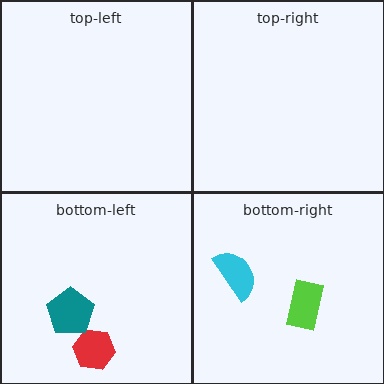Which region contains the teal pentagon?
The bottom-left region.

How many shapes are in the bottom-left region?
2.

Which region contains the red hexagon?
The bottom-left region.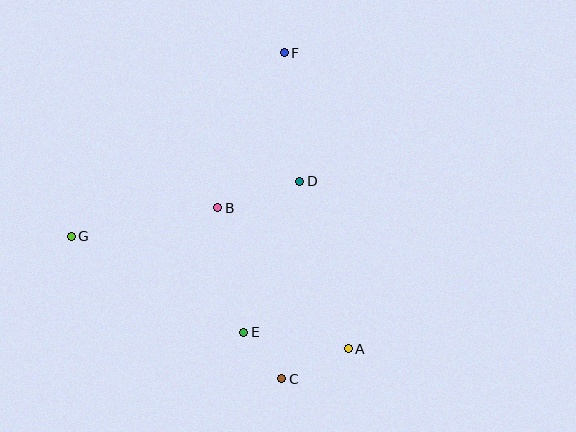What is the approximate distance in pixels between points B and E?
The distance between B and E is approximately 127 pixels.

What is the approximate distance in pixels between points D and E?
The distance between D and E is approximately 161 pixels.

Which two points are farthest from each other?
Points C and F are farthest from each other.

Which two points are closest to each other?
Points C and E are closest to each other.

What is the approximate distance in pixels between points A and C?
The distance between A and C is approximately 73 pixels.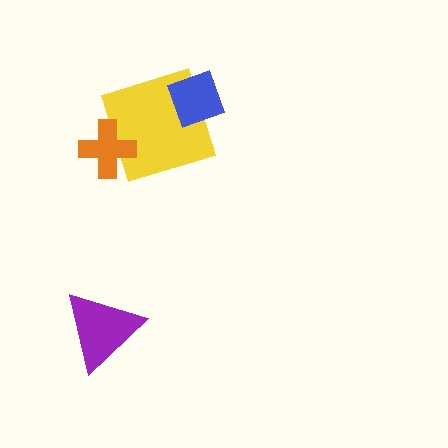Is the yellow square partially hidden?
Yes, it is partially covered by another shape.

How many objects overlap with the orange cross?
1 object overlaps with the orange cross.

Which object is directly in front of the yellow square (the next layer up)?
The blue diamond is directly in front of the yellow square.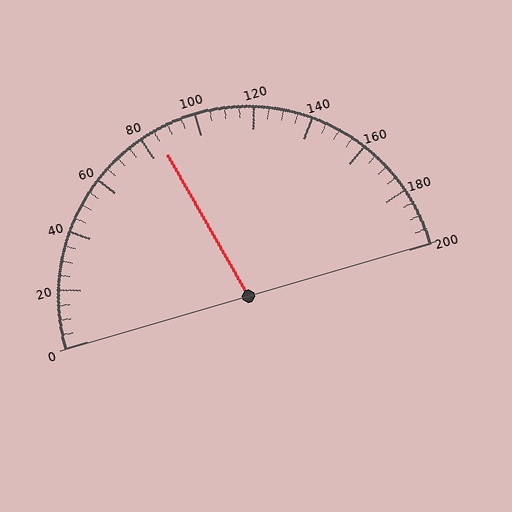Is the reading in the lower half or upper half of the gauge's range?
The reading is in the lower half of the range (0 to 200).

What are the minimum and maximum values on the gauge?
The gauge ranges from 0 to 200.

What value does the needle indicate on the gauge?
The needle indicates approximately 85.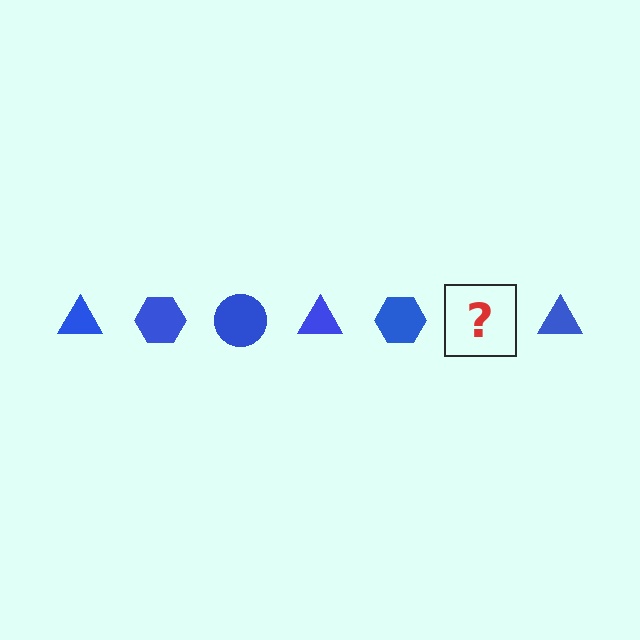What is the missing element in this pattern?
The missing element is a blue circle.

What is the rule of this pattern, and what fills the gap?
The rule is that the pattern cycles through triangle, hexagon, circle shapes in blue. The gap should be filled with a blue circle.